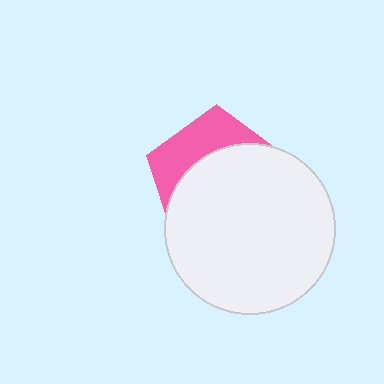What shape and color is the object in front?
The object in front is a white circle.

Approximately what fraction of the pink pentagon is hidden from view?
Roughly 67% of the pink pentagon is hidden behind the white circle.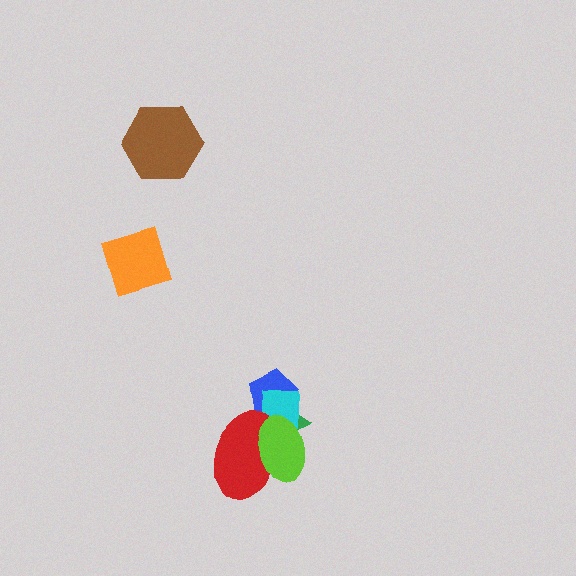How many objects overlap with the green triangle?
4 objects overlap with the green triangle.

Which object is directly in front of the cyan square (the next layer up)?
The red ellipse is directly in front of the cyan square.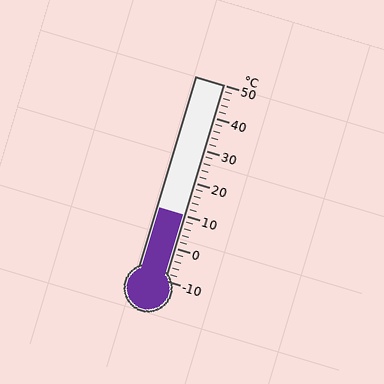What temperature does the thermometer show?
The thermometer shows approximately 10°C.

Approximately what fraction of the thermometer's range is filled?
The thermometer is filled to approximately 35% of its range.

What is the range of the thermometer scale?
The thermometer scale ranges from -10°C to 50°C.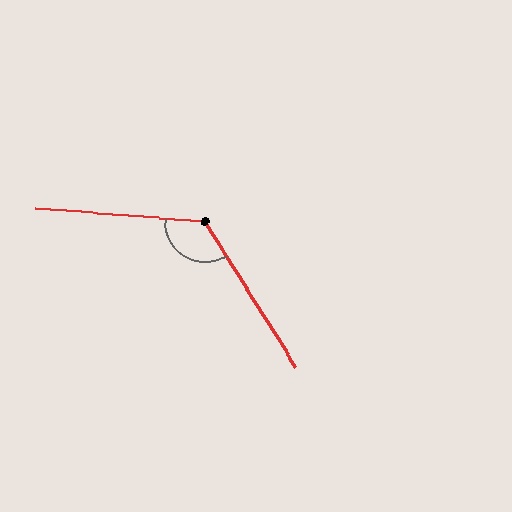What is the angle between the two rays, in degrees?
Approximately 127 degrees.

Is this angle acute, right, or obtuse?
It is obtuse.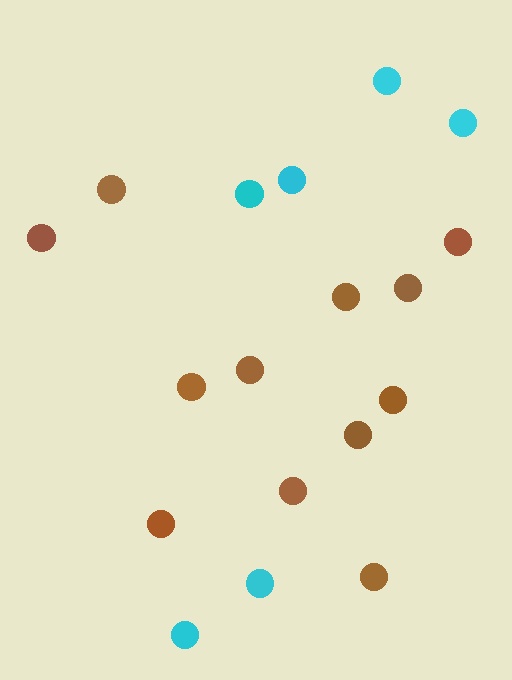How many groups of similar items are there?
There are 2 groups: one group of brown circles (12) and one group of cyan circles (6).